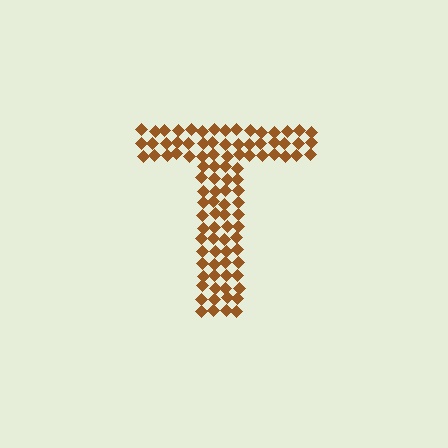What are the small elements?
The small elements are diamonds.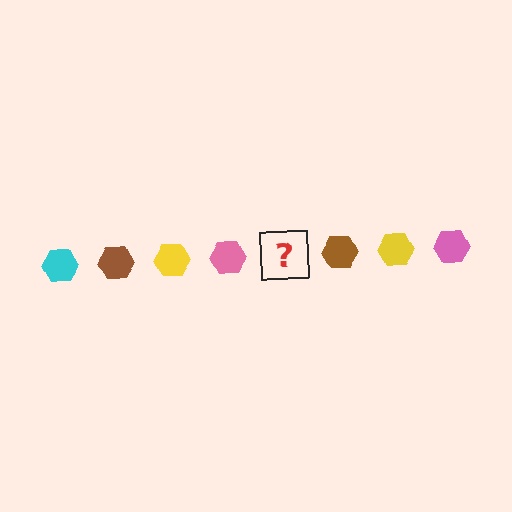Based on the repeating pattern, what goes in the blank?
The blank should be a cyan hexagon.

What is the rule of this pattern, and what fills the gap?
The rule is that the pattern cycles through cyan, brown, yellow, pink hexagons. The gap should be filled with a cyan hexagon.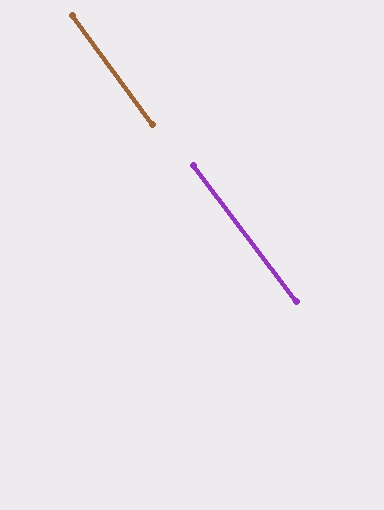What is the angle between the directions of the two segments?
Approximately 1 degree.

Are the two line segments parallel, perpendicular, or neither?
Parallel — their directions differ by only 0.5°.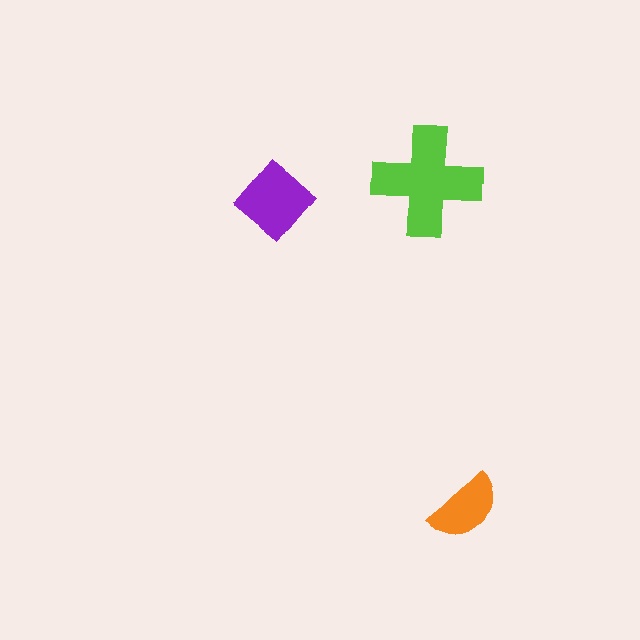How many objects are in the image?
There are 3 objects in the image.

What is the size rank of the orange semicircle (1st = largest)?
3rd.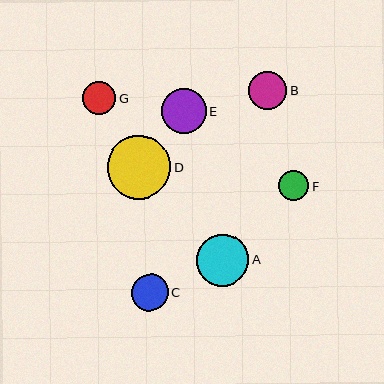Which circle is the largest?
Circle D is the largest with a size of approximately 63 pixels.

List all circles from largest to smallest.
From largest to smallest: D, A, E, B, C, G, F.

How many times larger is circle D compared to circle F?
Circle D is approximately 2.1 times the size of circle F.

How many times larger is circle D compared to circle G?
Circle D is approximately 1.9 times the size of circle G.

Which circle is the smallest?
Circle F is the smallest with a size of approximately 30 pixels.